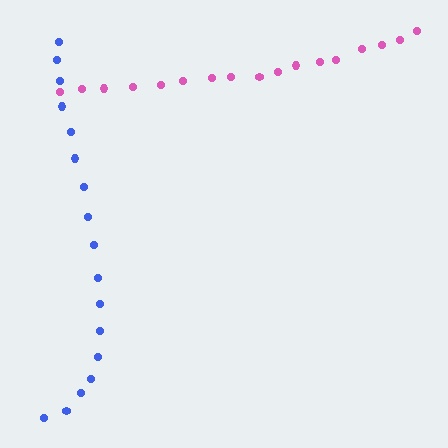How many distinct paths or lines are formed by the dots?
There are 2 distinct paths.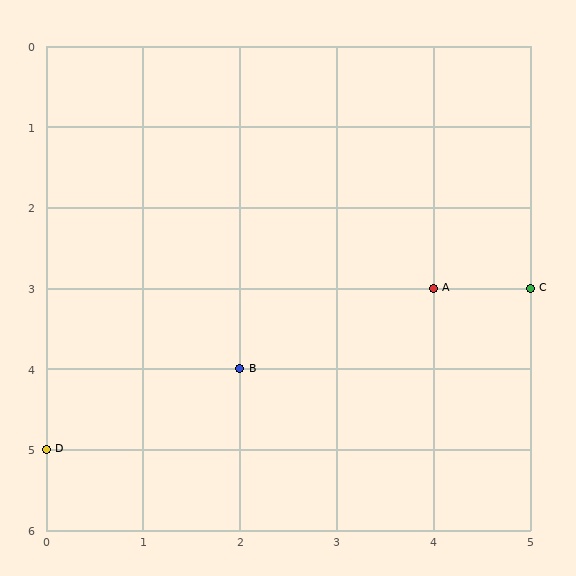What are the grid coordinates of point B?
Point B is at grid coordinates (2, 4).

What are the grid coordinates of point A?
Point A is at grid coordinates (4, 3).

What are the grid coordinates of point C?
Point C is at grid coordinates (5, 3).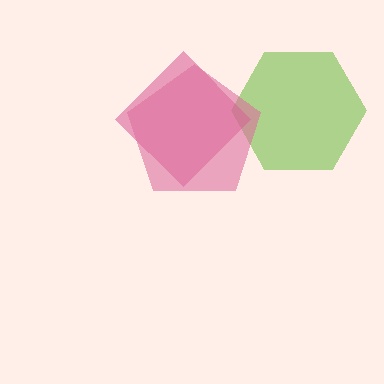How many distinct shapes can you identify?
There are 3 distinct shapes: a lime hexagon, a magenta diamond, a pink pentagon.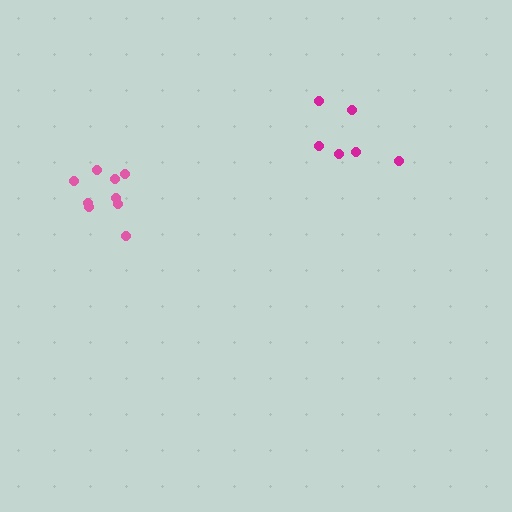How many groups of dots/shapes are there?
There are 2 groups.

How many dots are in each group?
Group 1: 6 dots, Group 2: 9 dots (15 total).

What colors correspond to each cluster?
The clusters are colored: magenta, pink.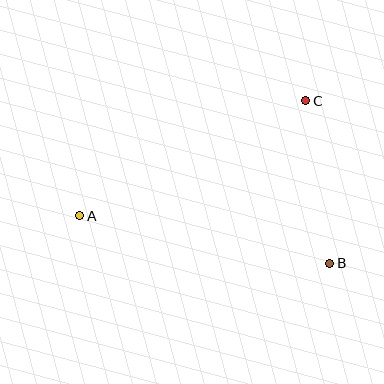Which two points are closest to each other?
Points B and C are closest to each other.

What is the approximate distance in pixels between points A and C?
The distance between A and C is approximately 254 pixels.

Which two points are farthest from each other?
Points A and B are farthest from each other.